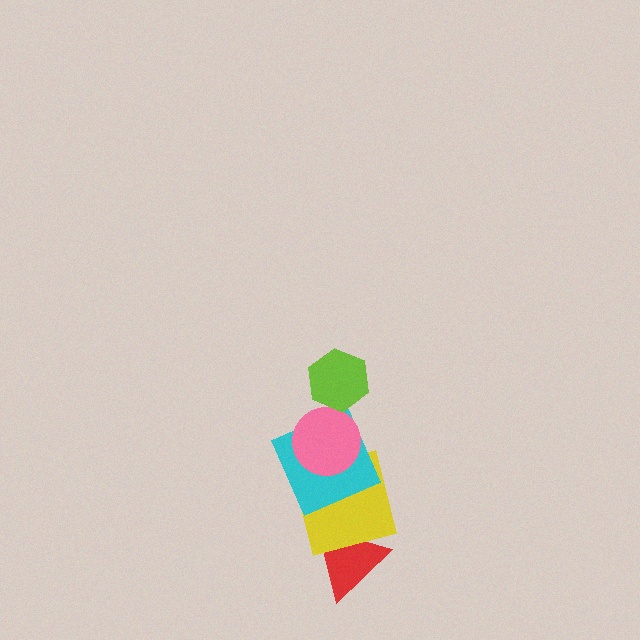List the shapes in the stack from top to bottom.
From top to bottom: the lime hexagon, the pink circle, the cyan square, the yellow square, the red triangle.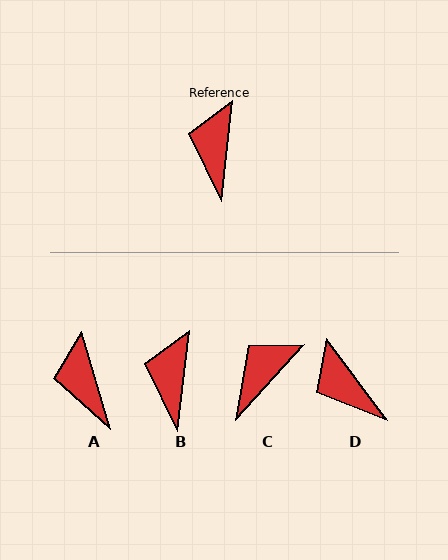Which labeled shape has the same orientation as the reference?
B.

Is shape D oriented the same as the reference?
No, it is off by about 43 degrees.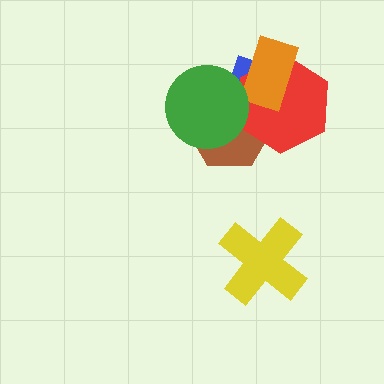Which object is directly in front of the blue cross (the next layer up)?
The brown hexagon is directly in front of the blue cross.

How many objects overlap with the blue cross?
4 objects overlap with the blue cross.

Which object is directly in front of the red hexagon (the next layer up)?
The orange rectangle is directly in front of the red hexagon.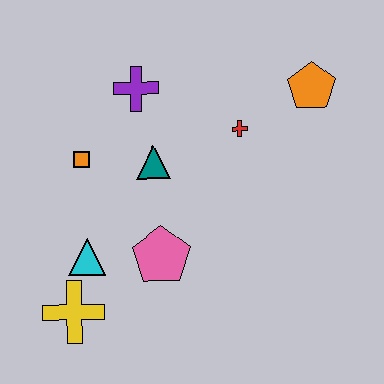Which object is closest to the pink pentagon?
The cyan triangle is closest to the pink pentagon.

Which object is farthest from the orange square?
The orange pentagon is farthest from the orange square.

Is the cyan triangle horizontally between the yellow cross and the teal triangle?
Yes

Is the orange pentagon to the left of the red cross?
No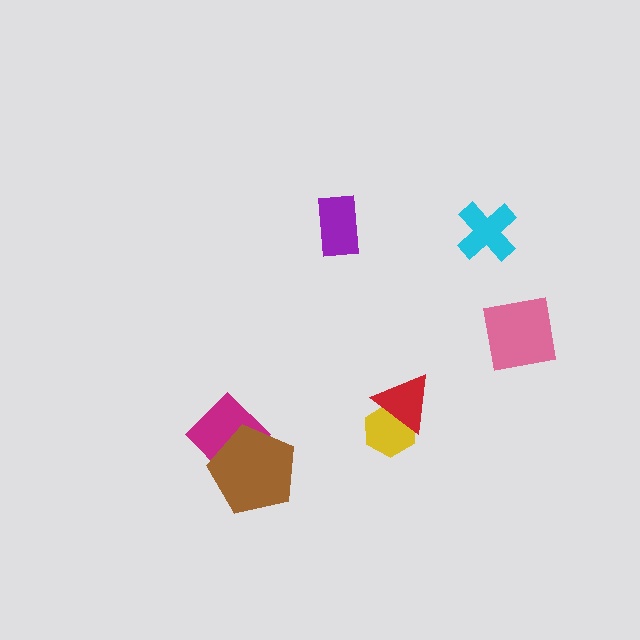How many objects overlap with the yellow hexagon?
1 object overlaps with the yellow hexagon.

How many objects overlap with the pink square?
0 objects overlap with the pink square.